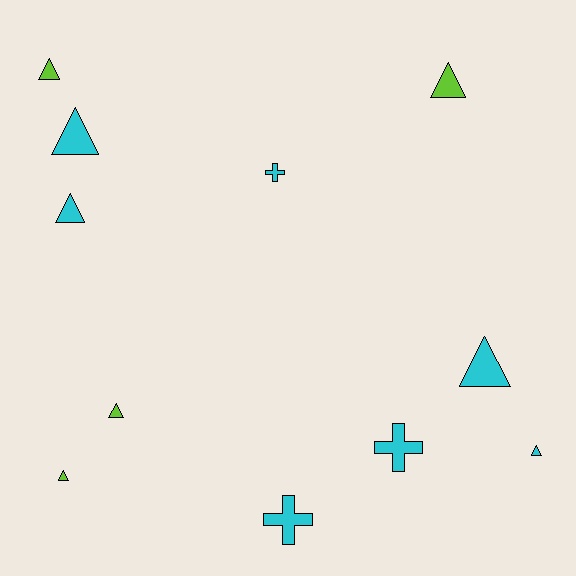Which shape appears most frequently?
Triangle, with 8 objects.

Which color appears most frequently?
Cyan, with 7 objects.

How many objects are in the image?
There are 11 objects.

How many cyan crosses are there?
There are 3 cyan crosses.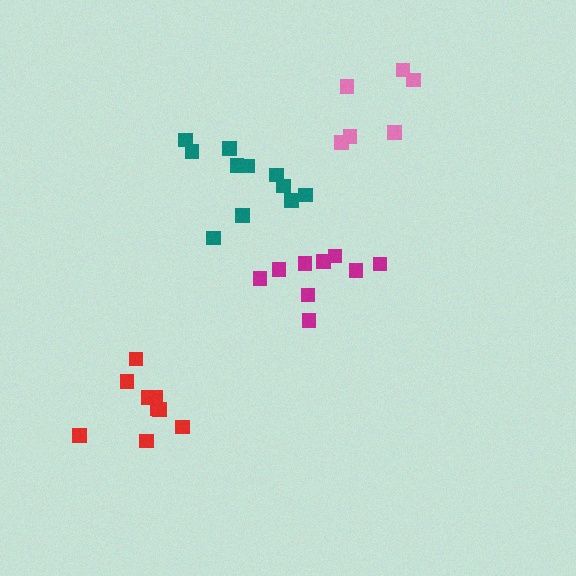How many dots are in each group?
Group 1: 11 dots, Group 2: 9 dots, Group 3: 9 dots, Group 4: 6 dots (35 total).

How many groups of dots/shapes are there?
There are 4 groups.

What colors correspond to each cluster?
The clusters are colored: teal, red, magenta, pink.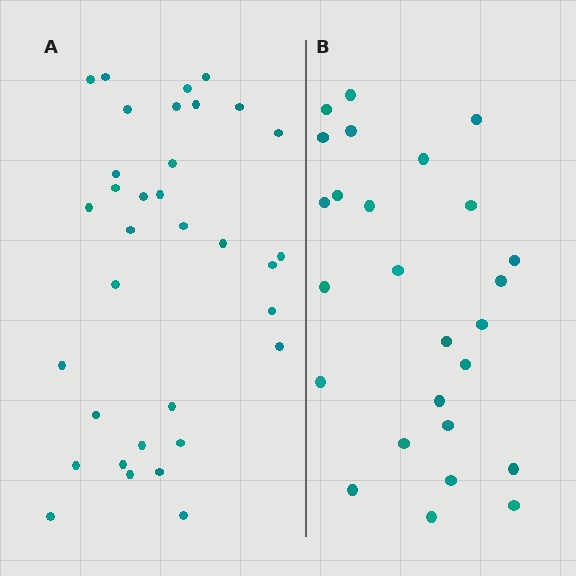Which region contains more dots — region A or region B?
Region A (the left region) has more dots.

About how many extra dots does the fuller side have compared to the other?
Region A has roughly 8 or so more dots than region B.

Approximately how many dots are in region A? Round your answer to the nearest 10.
About 30 dots. (The exact count is 34, which rounds to 30.)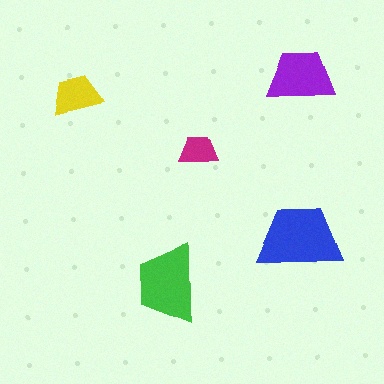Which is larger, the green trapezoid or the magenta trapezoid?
The green one.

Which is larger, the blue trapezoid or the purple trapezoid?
The blue one.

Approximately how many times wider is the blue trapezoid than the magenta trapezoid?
About 2 times wider.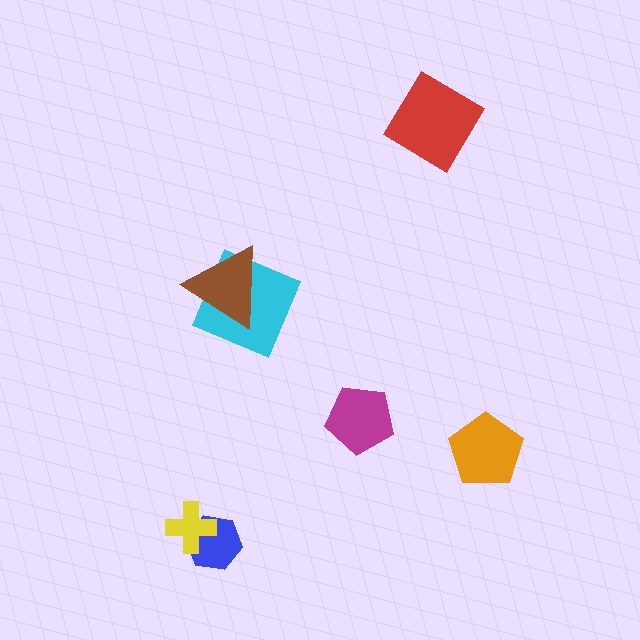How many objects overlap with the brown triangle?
1 object overlaps with the brown triangle.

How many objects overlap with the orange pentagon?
0 objects overlap with the orange pentagon.